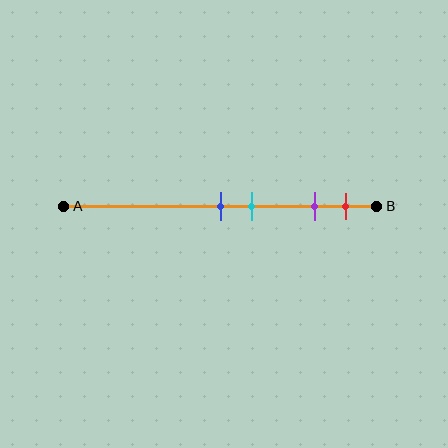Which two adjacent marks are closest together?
The blue and cyan marks are the closest adjacent pair.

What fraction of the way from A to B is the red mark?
The red mark is approximately 90% (0.9) of the way from A to B.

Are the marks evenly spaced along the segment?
No, the marks are not evenly spaced.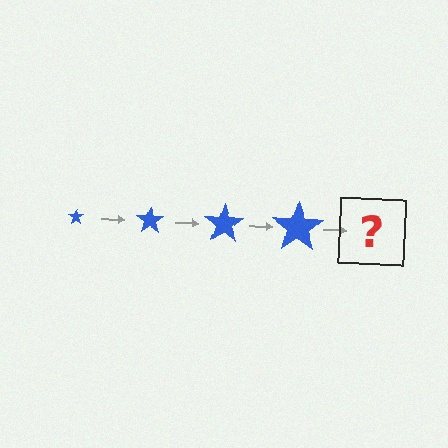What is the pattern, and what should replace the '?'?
The pattern is that the star gets progressively larger each step. The '?' should be a blue star, larger than the previous one.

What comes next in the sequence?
The next element should be a blue star, larger than the previous one.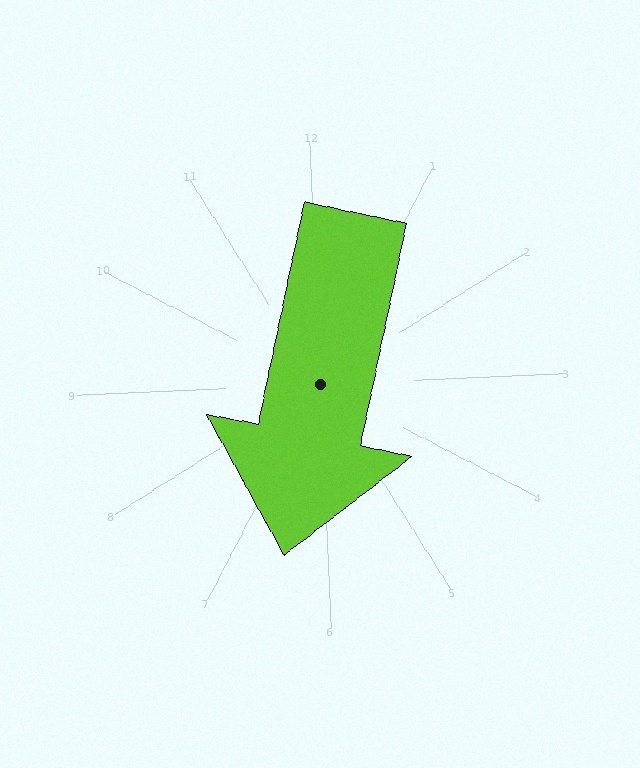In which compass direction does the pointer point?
South.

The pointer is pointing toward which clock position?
Roughly 6 o'clock.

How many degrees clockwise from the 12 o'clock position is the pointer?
Approximately 194 degrees.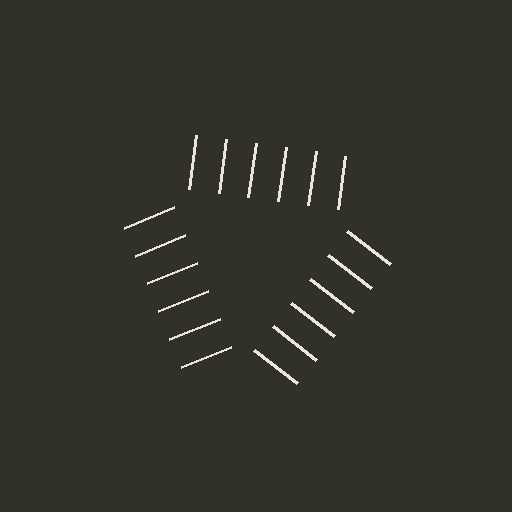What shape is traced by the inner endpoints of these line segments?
An illusory triangle — the line segments terminate on its edges but no continuous stroke is drawn.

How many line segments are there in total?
18 — 6 along each of the 3 edges.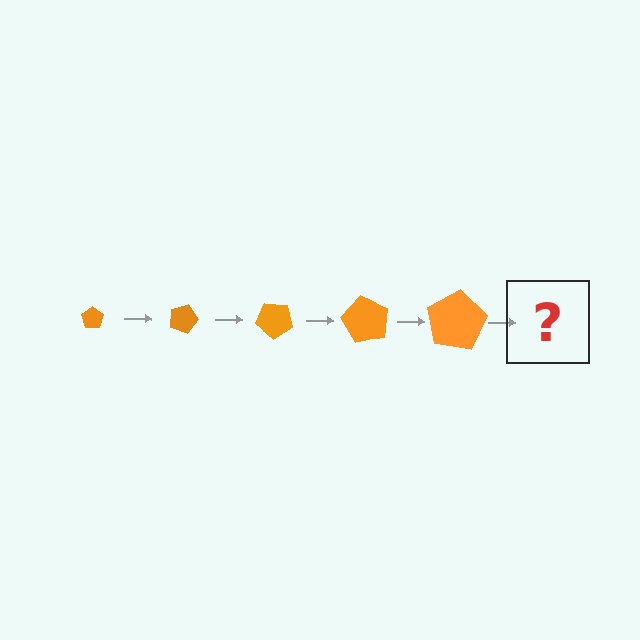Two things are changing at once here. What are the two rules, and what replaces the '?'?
The two rules are that the pentagon grows larger each step and it rotates 20 degrees each step. The '?' should be a pentagon, larger than the previous one and rotated 100 degrees from the start.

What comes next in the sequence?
The next element should be a pentagon, larger than the previous one and rotated 100 degrees from the start.